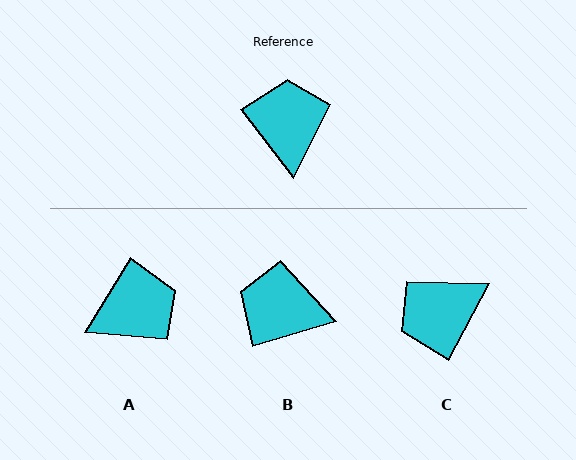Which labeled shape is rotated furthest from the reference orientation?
C, about 115 degrees away.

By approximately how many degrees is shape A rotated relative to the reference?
Approximately 69 degrees clockwise.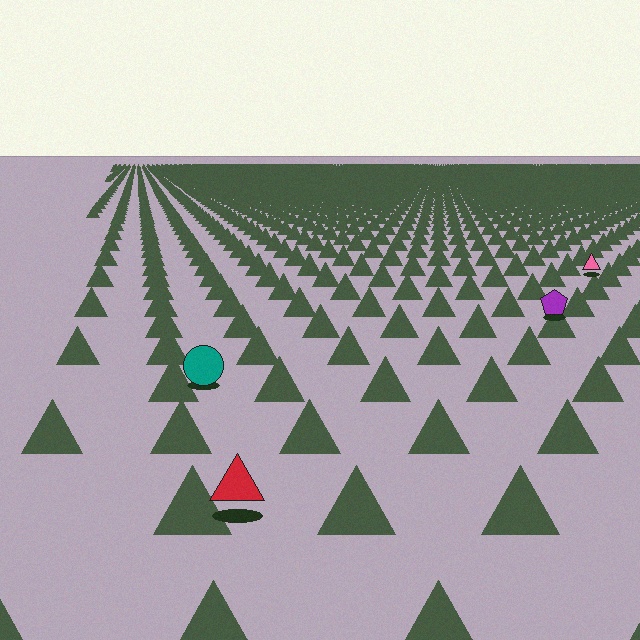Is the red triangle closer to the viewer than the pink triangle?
Yes. The red triangle is closer — you can tell from the texture gradient: the ground texture is coarser near it.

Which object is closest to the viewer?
The red triangle is closest. The texture marks near it are larger and more spread out.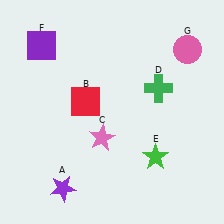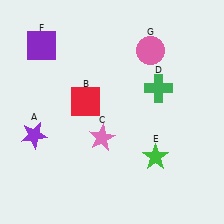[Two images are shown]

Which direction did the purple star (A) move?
The purple star (A) moved up.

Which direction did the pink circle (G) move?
The pink circle (G) moved left.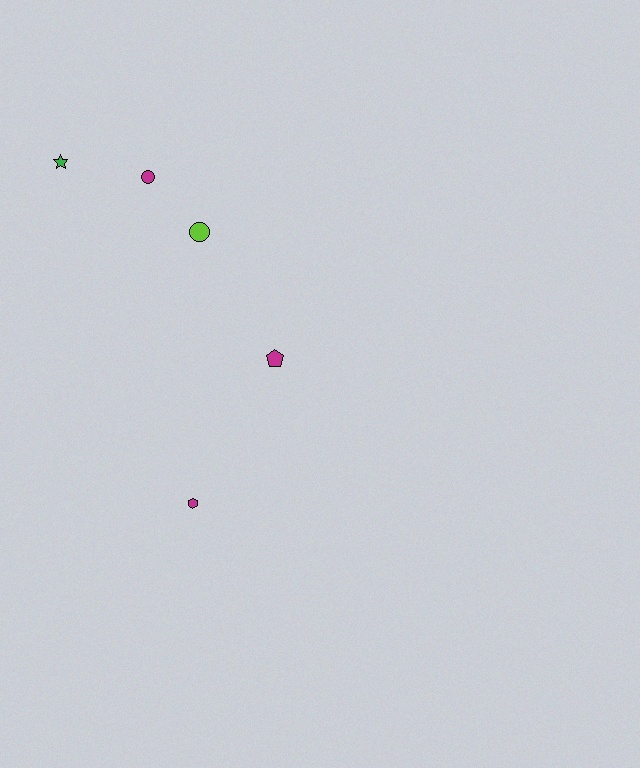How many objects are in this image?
There are 5 objects.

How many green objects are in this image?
There is 1 green object.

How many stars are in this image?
There is 1 star.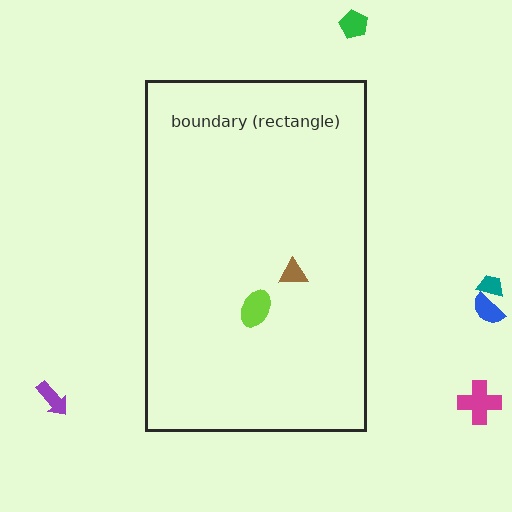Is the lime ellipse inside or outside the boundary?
Inside.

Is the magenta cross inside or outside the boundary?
Outside.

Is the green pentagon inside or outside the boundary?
Outside.